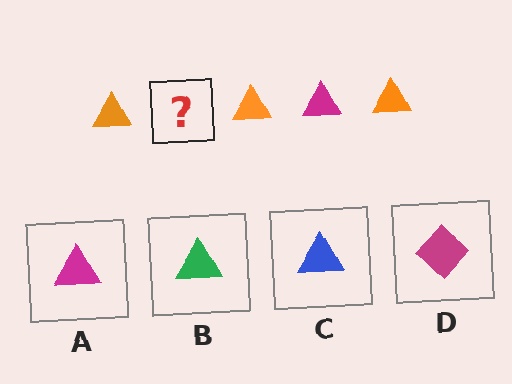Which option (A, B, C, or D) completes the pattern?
A.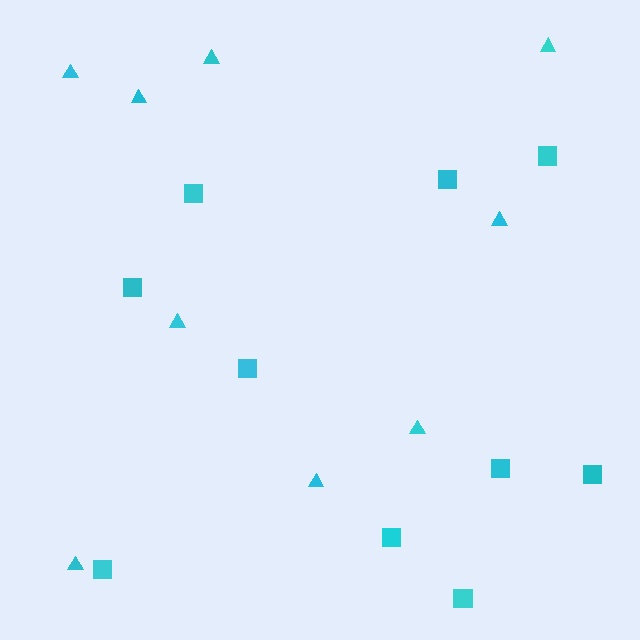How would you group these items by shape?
There are 2 groups: one group of squares (10) and one group of triangles (9).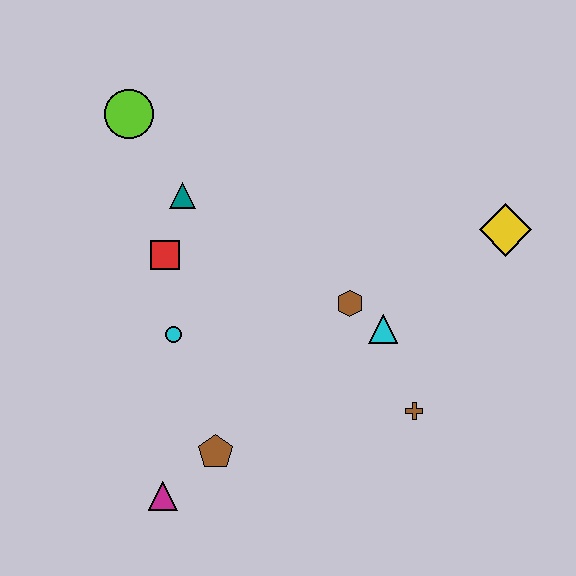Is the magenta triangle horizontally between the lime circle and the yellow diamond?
Yes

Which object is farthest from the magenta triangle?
The yellow diamond is farthest from the magenta triangle.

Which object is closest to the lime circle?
The teal triangle is closest to the lime circle.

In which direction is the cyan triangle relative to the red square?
The cyan triangle is to the right of the red square.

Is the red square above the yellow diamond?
No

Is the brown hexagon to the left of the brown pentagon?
No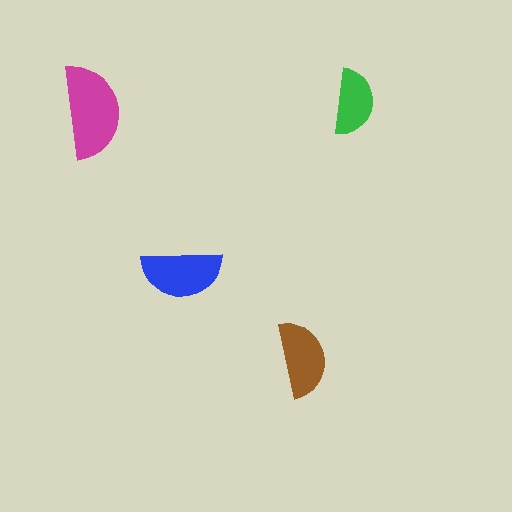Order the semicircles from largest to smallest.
the magenta one, the blue one, the brown one, the green one.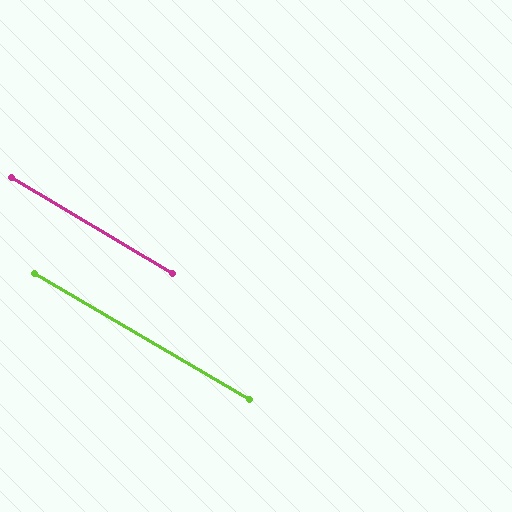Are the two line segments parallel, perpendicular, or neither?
Parallel — their directions differ by only 0.2°.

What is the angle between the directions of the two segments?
Approximately 0 degrees.